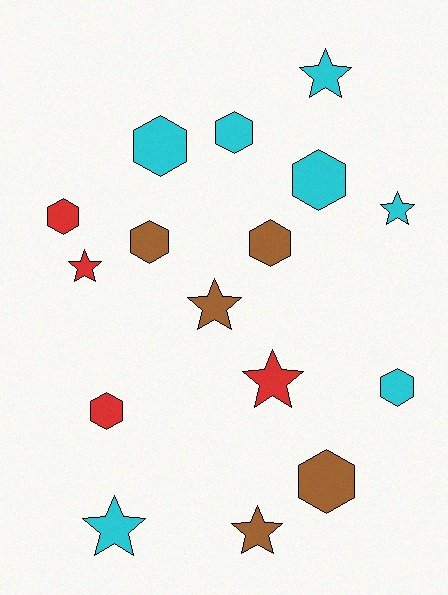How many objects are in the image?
There are 16 objects.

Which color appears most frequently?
Cyan, with 7 objects.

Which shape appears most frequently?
Hexagon, with 9 objects.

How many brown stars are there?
There are 2 brown stars.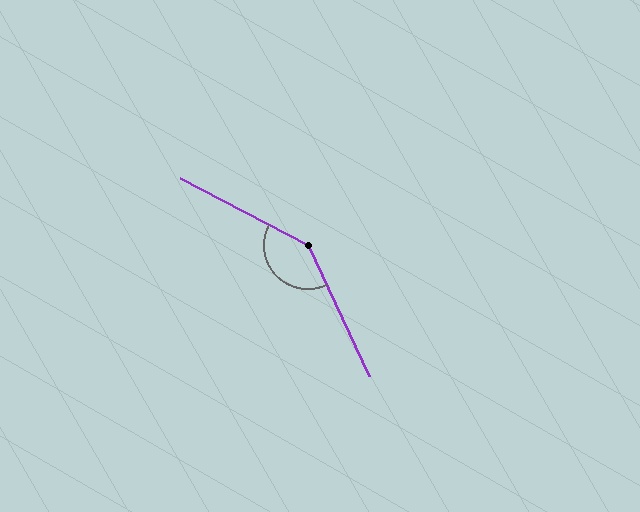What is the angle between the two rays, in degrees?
Approximately 143 degrees.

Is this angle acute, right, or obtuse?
It is obtuse.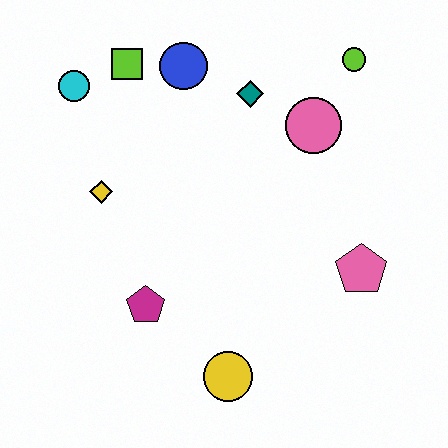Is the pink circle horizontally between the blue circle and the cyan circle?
No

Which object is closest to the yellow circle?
The magenta pentagon is closest to the yellow circle.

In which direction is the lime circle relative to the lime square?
The lime circle is to the right of the lime square.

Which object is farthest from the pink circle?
The yellow circle is farthest from the pink circle.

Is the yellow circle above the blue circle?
No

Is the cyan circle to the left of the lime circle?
Yes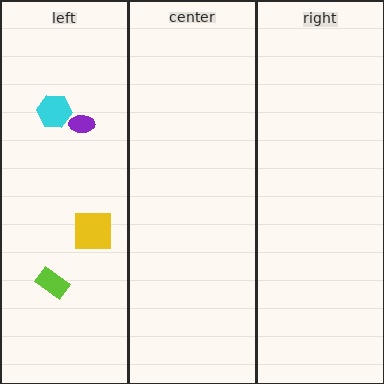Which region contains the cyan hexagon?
The left region.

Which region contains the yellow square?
The left region.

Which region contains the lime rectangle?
The left region.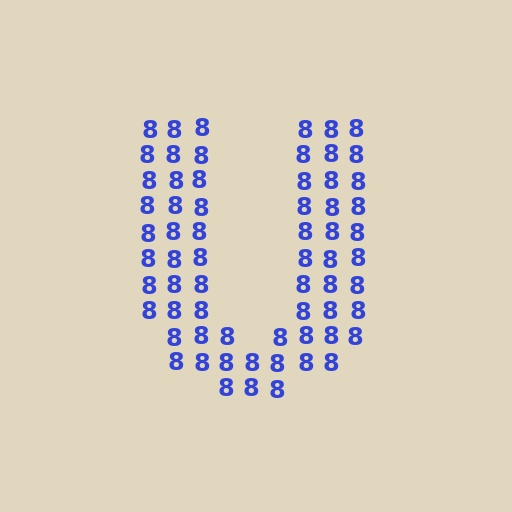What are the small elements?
The small elements are digit 8's.